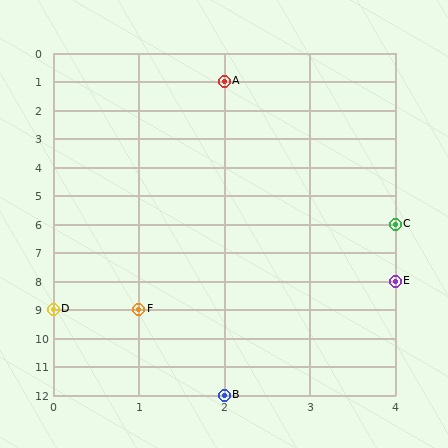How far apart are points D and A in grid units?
Points D and A are 2 columns and 8 rows apart (about 8.2 grid units diagonally).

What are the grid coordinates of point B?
Point B is at grid coordinates (2, 12).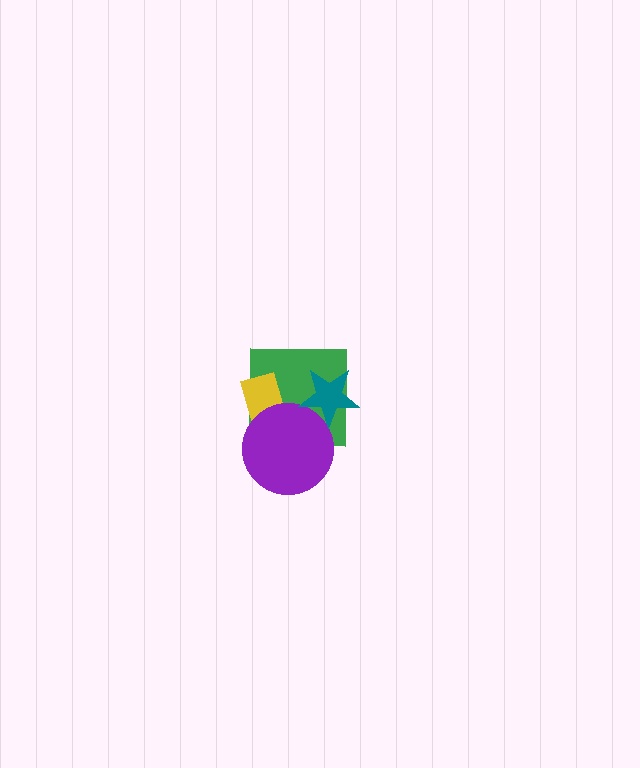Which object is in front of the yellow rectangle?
The purple circle is in front of the yellow rectangle.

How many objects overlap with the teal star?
2 objects overlap with the teal star.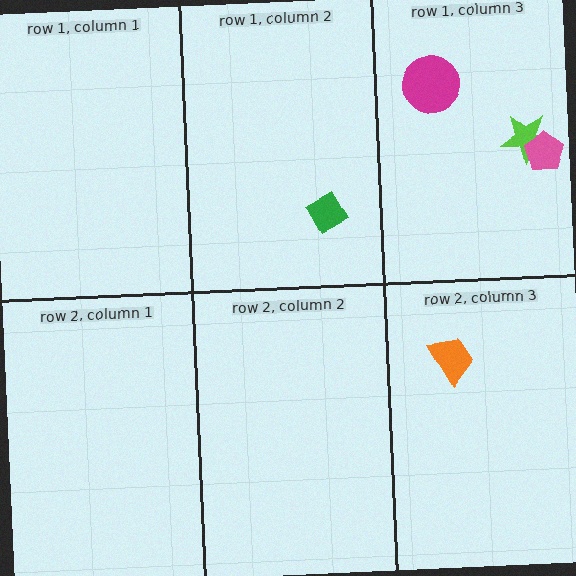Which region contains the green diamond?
The row 1, column 2 region.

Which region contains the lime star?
The row 1, column 3 region.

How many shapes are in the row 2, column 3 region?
1.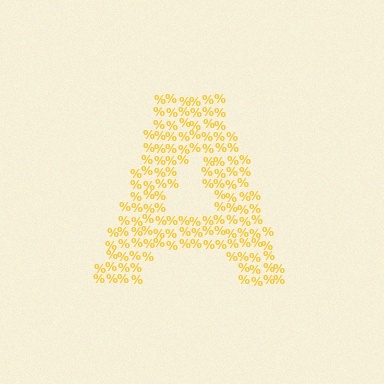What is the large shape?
The large shape is the letter A.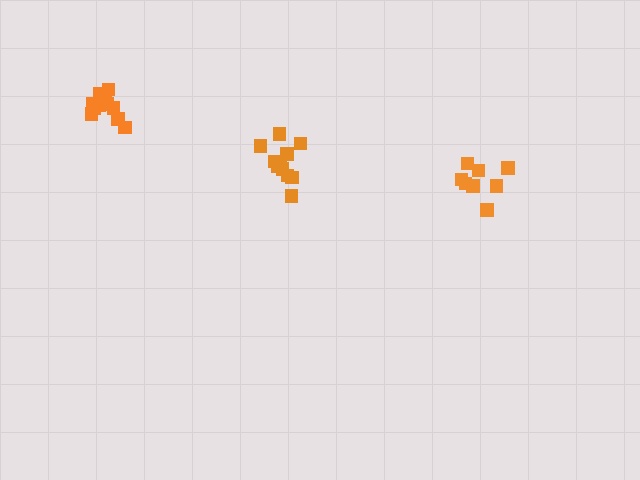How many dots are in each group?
Group 1: 11 dots, Group 2: 8 dots, Group 3: 12 dots (31 total).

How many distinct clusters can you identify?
There are 3 distinct clusters.